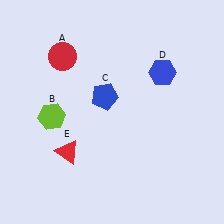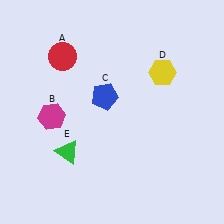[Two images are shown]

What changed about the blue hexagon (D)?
In Image 1, D is blue. In Image 2, it changed to yellow.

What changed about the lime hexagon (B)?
In Image 1, B is lime. In Image 2, it changed to magenta.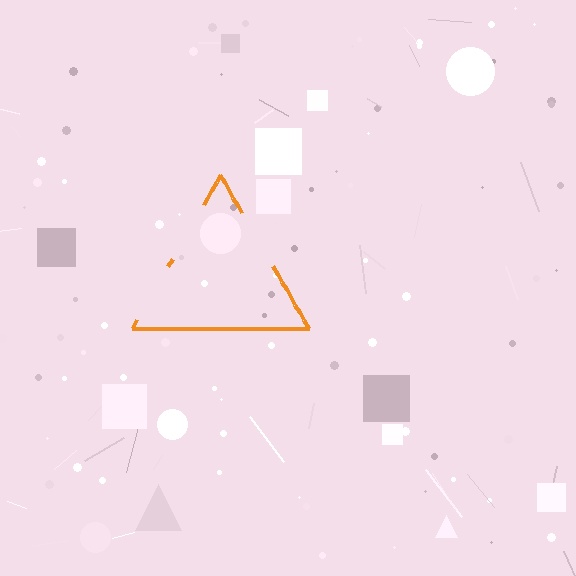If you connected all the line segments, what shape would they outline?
They would outline a triangle.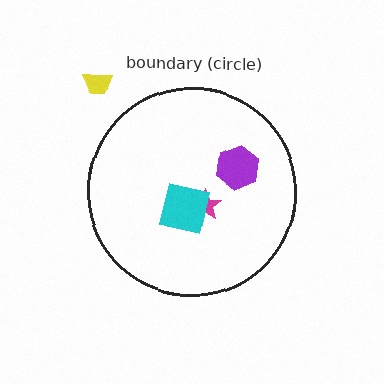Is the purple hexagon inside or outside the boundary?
Inside.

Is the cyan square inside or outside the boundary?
Inside.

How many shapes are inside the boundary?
3 inside, 1 outside.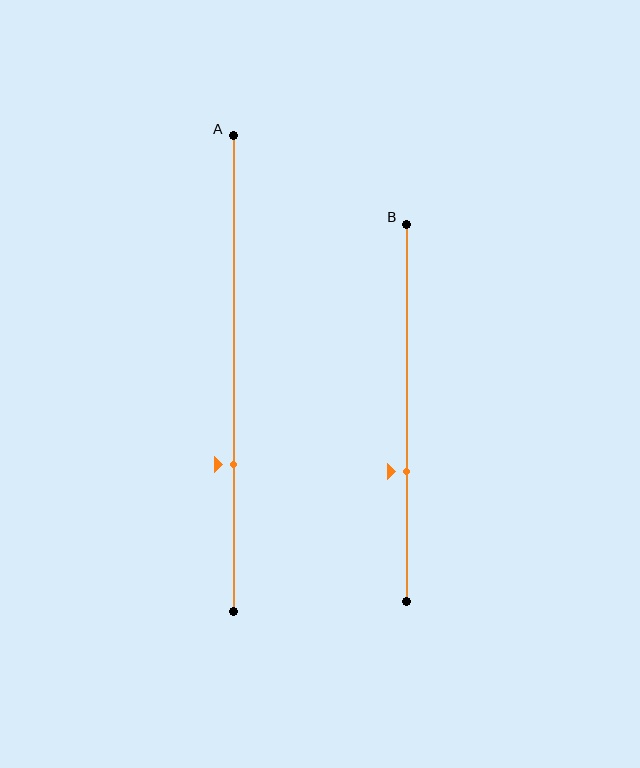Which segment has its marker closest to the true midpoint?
Segment B has its marker closest to the true midpoint.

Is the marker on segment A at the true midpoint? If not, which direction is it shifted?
No, the marker on segment A is shifted downward by about 19% of the segment length.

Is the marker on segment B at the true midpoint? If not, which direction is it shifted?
No, the marker on segment B is shifted downward by about 16% of the segment length.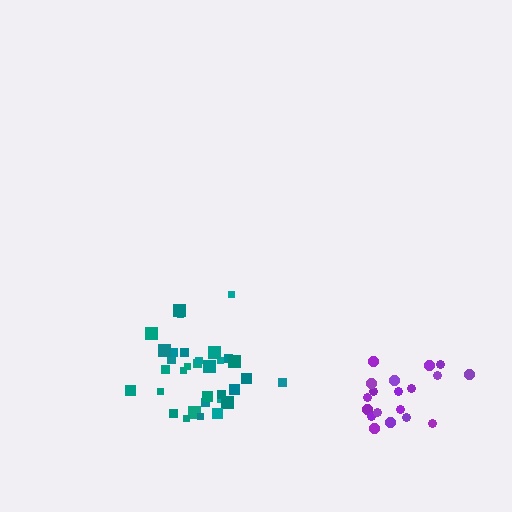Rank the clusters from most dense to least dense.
teal, purple.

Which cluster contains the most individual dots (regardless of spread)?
Teal (35).